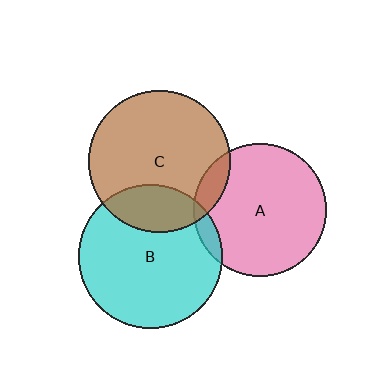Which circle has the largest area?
Circle B (cyan).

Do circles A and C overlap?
Yes.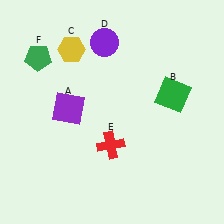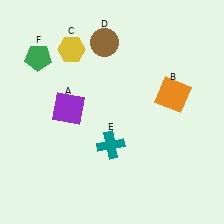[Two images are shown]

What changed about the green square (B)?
In Image 1, B is green. In Image 2, it changed to orange.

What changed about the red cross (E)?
In Image 1, E is red. In Image 2, it changed to teal.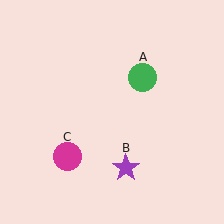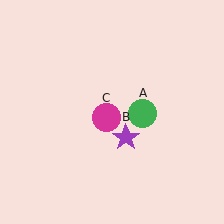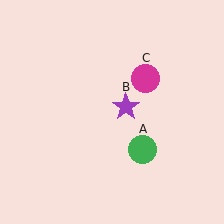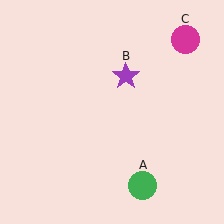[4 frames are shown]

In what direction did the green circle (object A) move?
The green circle (object A) moved down.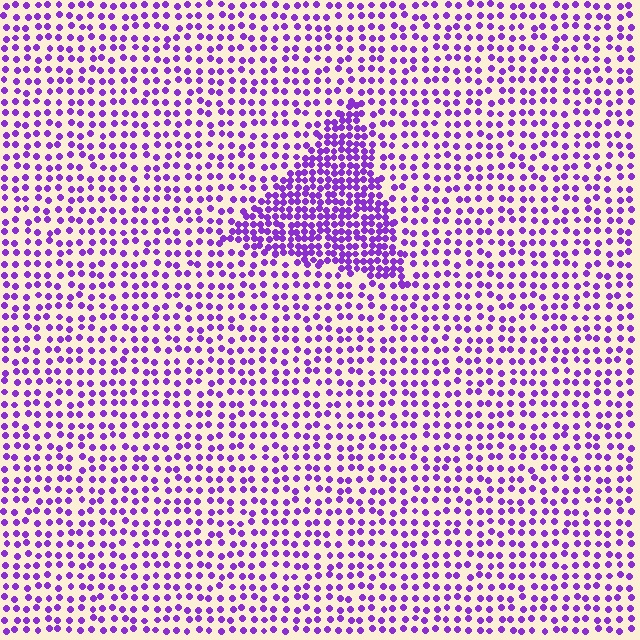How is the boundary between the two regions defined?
The boundary is defined by a change in element density (approximately 2.1x ratio). All elements are the same color, size, and shape.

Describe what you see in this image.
The image contains small purple elements arranged at two different densities. A triangle-shaped region is visible where the elements are more densely packed than the surrounding area.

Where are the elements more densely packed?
The elements are more densely packed inside the triangle boundary.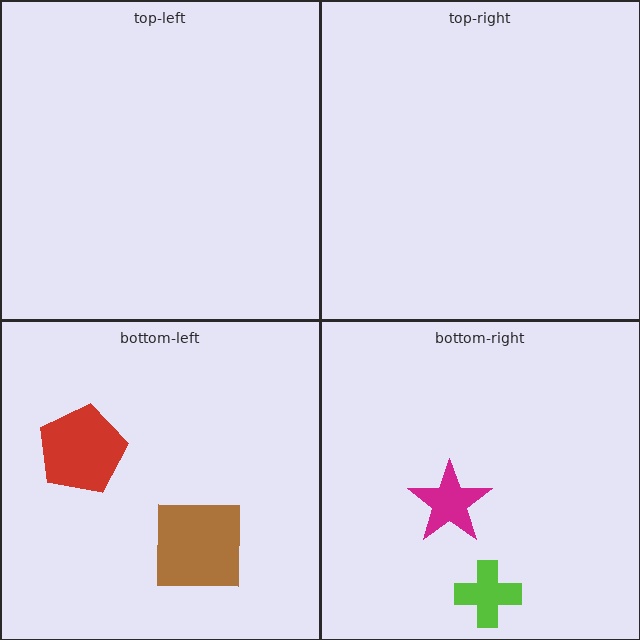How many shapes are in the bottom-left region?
2.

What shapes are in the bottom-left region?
The red pentagon, the brown square.